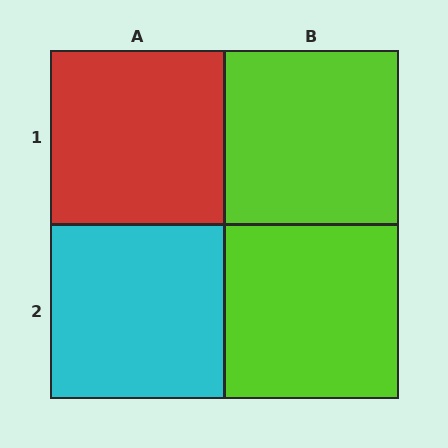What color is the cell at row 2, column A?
Cyan.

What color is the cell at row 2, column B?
Lime.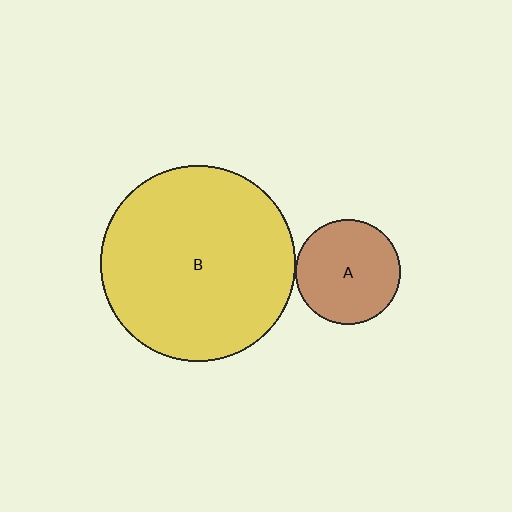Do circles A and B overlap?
Yes.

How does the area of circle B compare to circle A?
Approximately 3.4 times.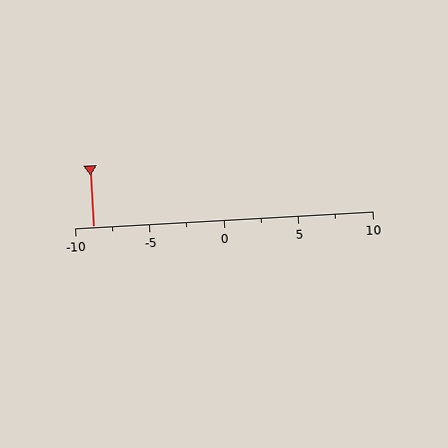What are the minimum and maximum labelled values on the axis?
The axis runs from -10 to 10.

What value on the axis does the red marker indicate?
The marker indicates approximately -8.8.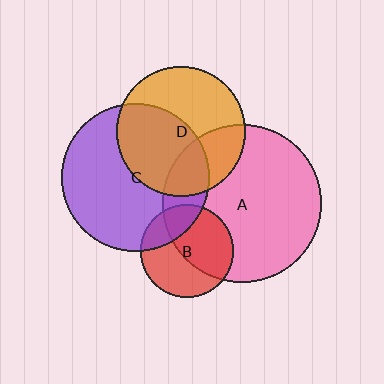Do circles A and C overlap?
Yes.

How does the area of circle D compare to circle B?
Approximately 1.9 times.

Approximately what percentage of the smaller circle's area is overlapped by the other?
Approximately 20%.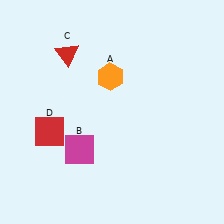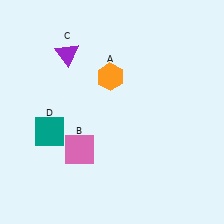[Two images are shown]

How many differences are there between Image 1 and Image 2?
There are 3 differences between the two images.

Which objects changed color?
B changed from magenta to pink. C changed from red to purple. D changed from red to teal.